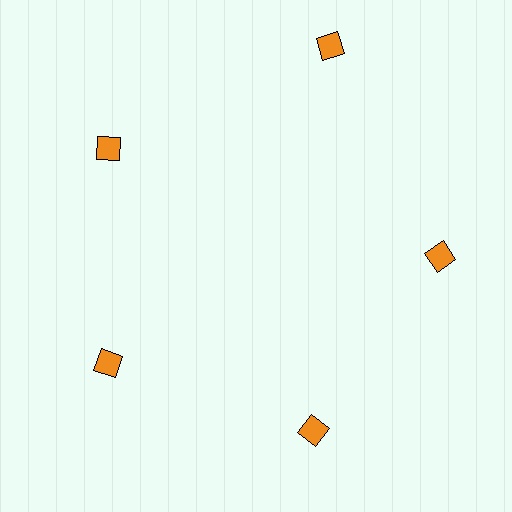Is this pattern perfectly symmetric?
No. The 5 orange diamonds are arranged in a ring, but one element near the 1 o'clock position is pushed outward from the center, breaking the 5-fold rotational symmetry.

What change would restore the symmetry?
The symmetry would be restored by moving it inward, back onto the ring so that all 5 diamonds sit at equal angles and equal distance from the center.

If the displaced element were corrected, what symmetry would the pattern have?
It would have 5-fold rotational symmetry — the pattern would map onto itself every 72 degrees.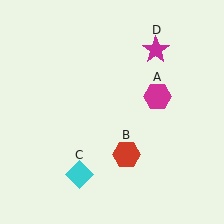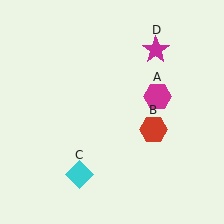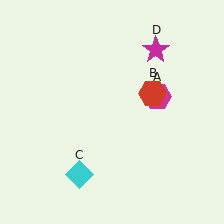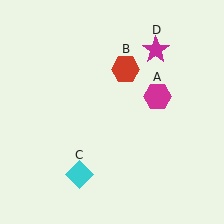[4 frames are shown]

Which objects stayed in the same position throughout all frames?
Magenta hexagon (object A) and cyan diamond (object C) and magenta star (object D) remained stationary.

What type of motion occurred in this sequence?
The red hexagon (object B) rotated counterclockwise around the center of the scene.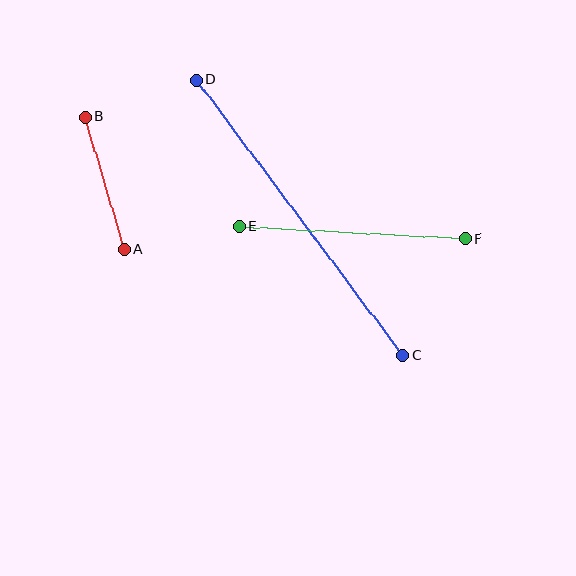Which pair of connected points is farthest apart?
Points C and D are farthest apart.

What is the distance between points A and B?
The distance is approximately 138 pixels.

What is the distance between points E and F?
The distance is approximately 227 pixels.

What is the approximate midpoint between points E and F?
The midpoint is at approximately (352, 232) pixels.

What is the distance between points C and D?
The distance is approximately 344 pixels.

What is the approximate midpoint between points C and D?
The midpoint is at approximately (299, 217) pixels.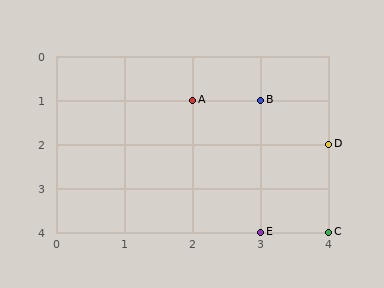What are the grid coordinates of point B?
Point B is at grid coordinates (3, 1).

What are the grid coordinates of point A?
Point A is at grid coordinates (2, 1).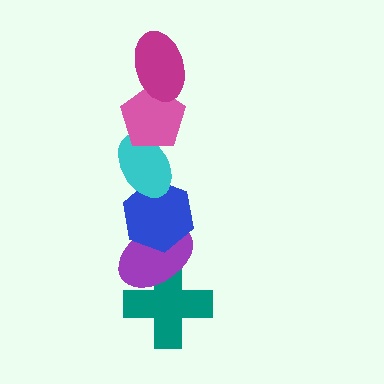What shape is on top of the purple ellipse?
The blue hexagon is on top of the purple ellipse.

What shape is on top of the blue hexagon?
The cyan ellipse is on top of the blue hexagon.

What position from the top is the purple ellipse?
The purple ellipse is 5th from the top.